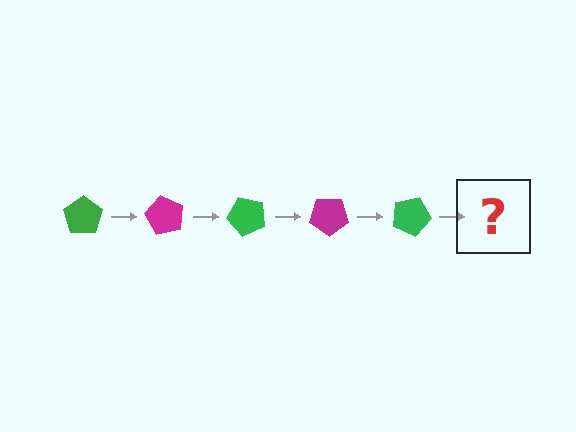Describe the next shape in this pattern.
It should be a magenta pentagon, rotated 300 degrees from the start.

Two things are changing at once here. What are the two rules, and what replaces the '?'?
The two rules are that it rotates 60 degrees each step and the color cycles through green and magenta. The '?' should be a magenta pentagon, rotated 300 degrees from the start.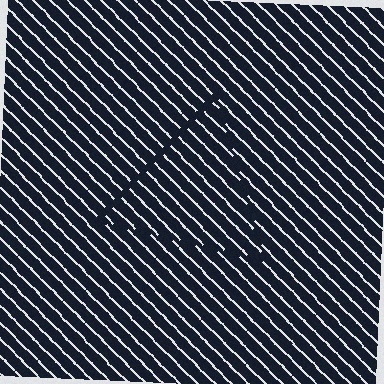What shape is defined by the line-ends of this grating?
An illusory triangle. The interior of the shape contains the same grating, shifted by half a period — the contour is defined by the phase discontinuity where line-ends from the inner and outer gratings abut.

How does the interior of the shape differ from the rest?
The interior of the shape contains the same grating, shifted by half a period — the contour is defined by the phase discontinuity where line-ends from the inner and outer gratings abut.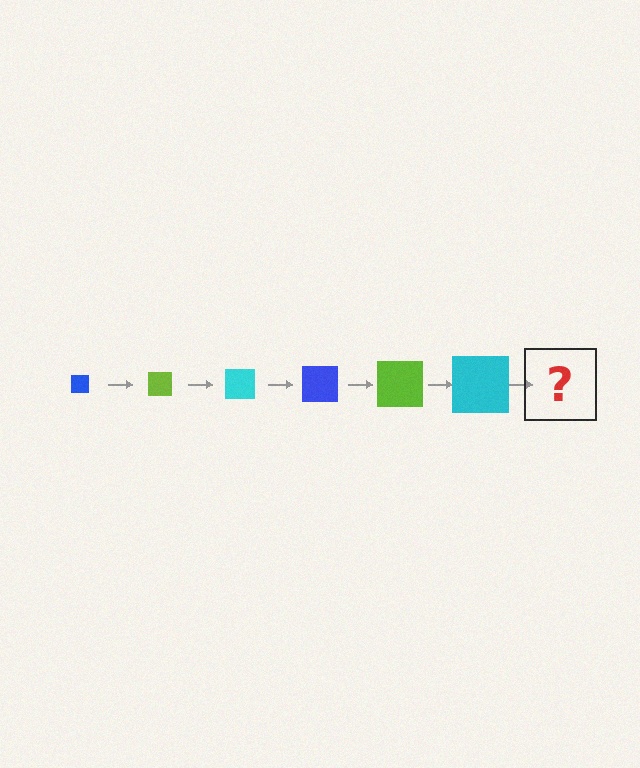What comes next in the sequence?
The next element should be a blue square, larger than the previous one.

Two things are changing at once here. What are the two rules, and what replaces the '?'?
The two rules are that the square grows larger each step and the color cycles through blue, lime, and cyan. The '?' should be a blue square, larger than the previous one.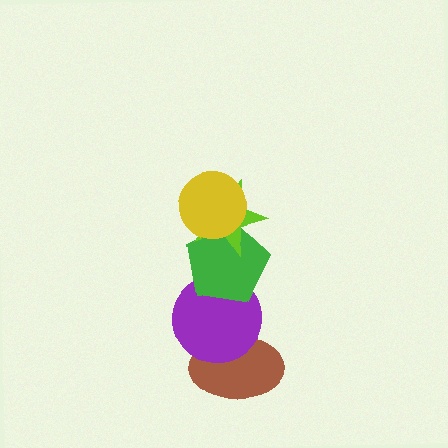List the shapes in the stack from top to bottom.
From top to bottom: the yellow circle, the lime star, the green pentagon, the purple circle, the brown ellipse.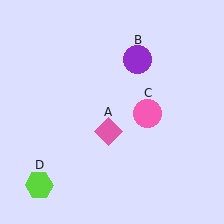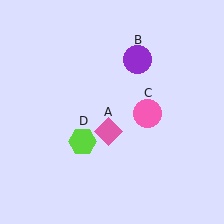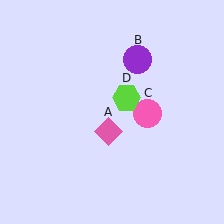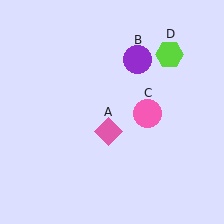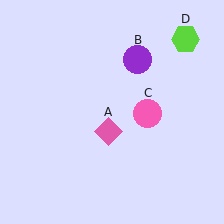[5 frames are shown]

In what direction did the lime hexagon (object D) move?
The lime hexagon (object D) moved up and to the right.